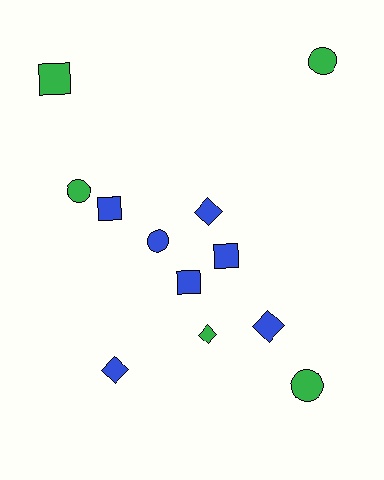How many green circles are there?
There are 3 green circles.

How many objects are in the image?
There are 12 objects.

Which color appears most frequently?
Blue, with 7 objects.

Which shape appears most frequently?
Circle, with 4 objects.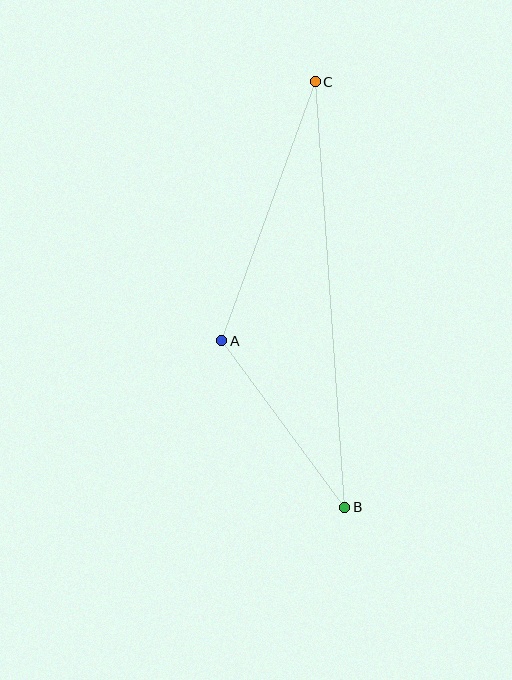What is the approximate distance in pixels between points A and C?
The distance between A and C is approximately 275 pixels.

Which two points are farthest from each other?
Points B and C are farthest from each other.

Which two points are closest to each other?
Points A and B are closest to each other.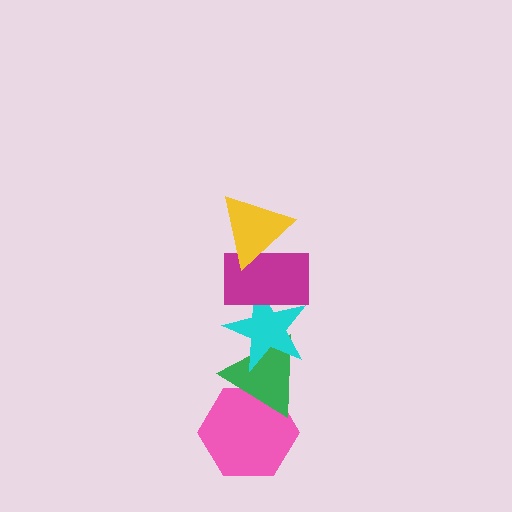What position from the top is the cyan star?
The cyan star is 3rd from the top.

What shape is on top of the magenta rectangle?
The yellow triangle is on top of the magenta rectangle.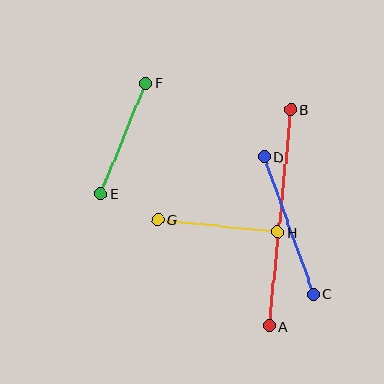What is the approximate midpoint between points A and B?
The midpoint is at approximately (280, 218) pixels.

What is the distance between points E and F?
The distance is approximately 119 pixels.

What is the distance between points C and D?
The distance is approximately 146 pixels.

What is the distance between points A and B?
The distance is approximately 218 pixels.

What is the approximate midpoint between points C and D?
The midpoint is at approximately (289, 226) pixels.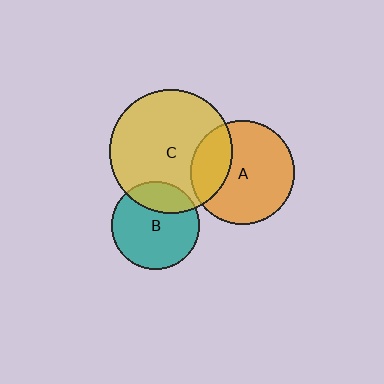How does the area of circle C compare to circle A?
Approximately 1.4 times.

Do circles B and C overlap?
Yes.